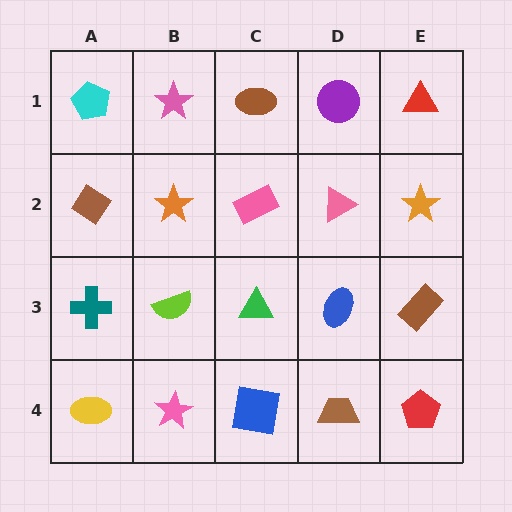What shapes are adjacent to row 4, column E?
A brown rectangle (row 3, column E), a brown trapezoid (row 4, column D).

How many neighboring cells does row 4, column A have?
2.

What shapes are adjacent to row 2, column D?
A purple circle (row 1, column D), a blue ellipse (row 3, column D), a pink rectangle (row 2, column C), an orange star (row 2, column E).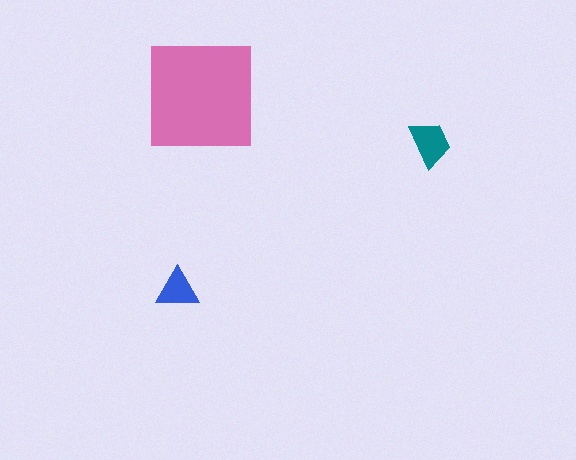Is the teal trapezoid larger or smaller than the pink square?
Smaller.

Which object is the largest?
The pink square.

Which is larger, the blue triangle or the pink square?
The pink square.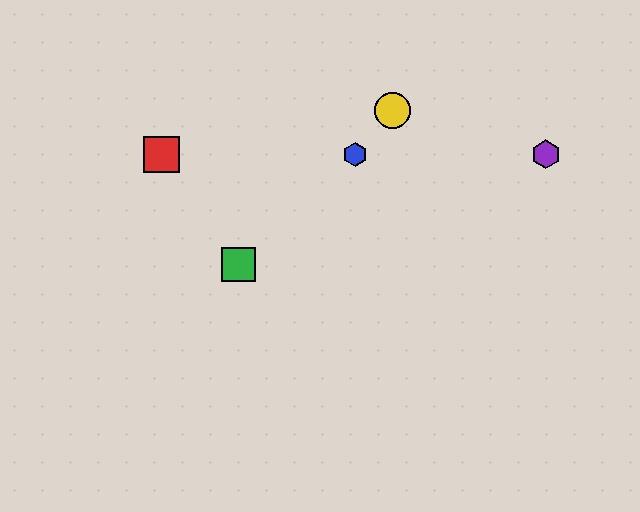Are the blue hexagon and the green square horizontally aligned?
No, the blue hexagon is at y≈154 and the green square is at y≈264.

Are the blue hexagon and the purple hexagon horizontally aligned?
Yes, both are at y≈154.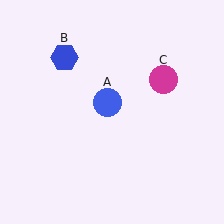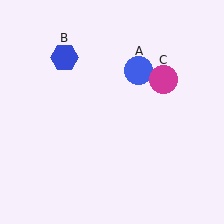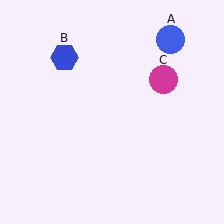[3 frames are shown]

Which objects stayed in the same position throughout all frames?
Blue hexagon (object B) and magenta circle (object C) remained stationary.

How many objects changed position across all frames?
1 object changed position: blue circle (object A).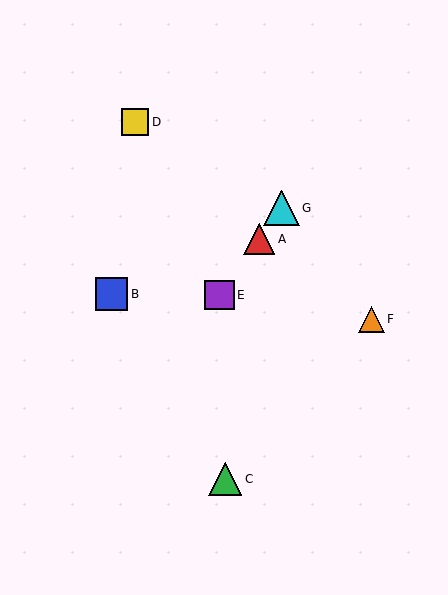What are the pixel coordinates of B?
Object B is at (112, 294).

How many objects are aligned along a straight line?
3 objects (A, E, G) are aligned along a straight line.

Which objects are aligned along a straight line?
Objects A, E, G are aligned along a straight line.